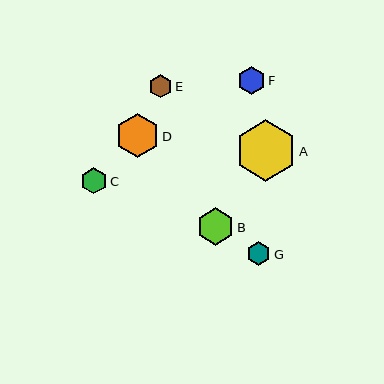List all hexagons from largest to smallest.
From largest to smallest: A, D, B, F, C, G, E.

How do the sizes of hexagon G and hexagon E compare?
Hexagon G and hexagon E are approximately the same size.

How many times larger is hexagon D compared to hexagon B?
Hexagon D is approximately 1.2 times the size of hexagon B.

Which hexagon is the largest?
Hexagon A is the largest with a size of approximately 61 pixels.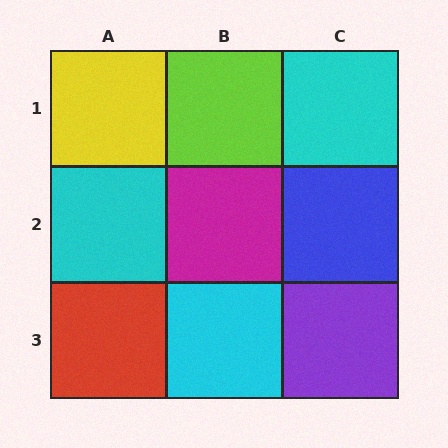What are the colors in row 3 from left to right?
Red, cyan, purple.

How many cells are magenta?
1 cell is magenta.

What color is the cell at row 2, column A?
Cyan.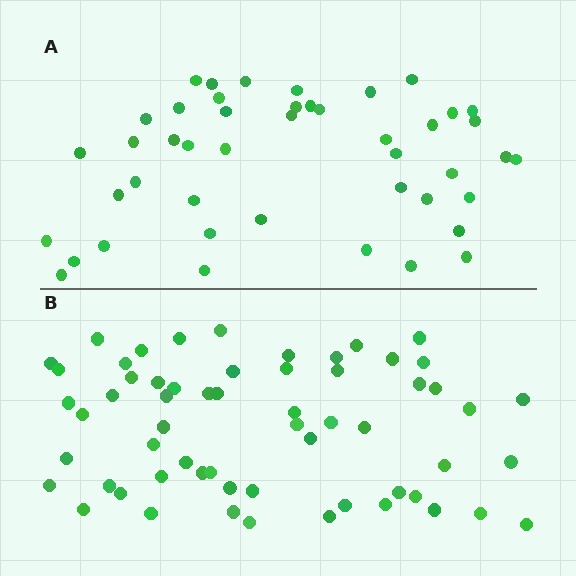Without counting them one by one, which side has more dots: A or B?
Region B (the bottom region) has more dots.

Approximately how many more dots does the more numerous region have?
Region B has approximately 15 more dots than region A.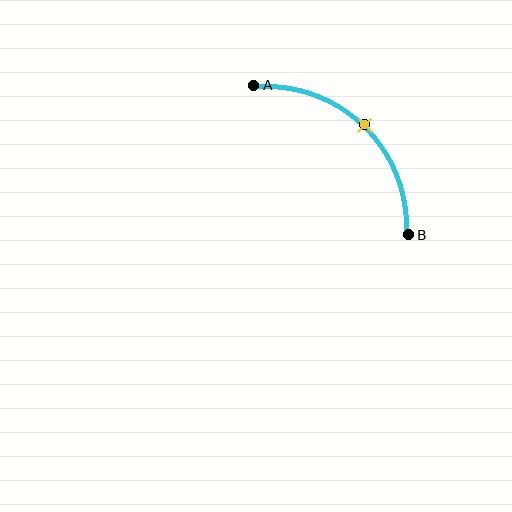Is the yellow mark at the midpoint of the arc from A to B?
Yes. The yellow mark lies on the arc at equal arc-length from both A and B — it is the arc midpoint.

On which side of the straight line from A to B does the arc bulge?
The arc bulges above and to the right of the straight line connecting A and B.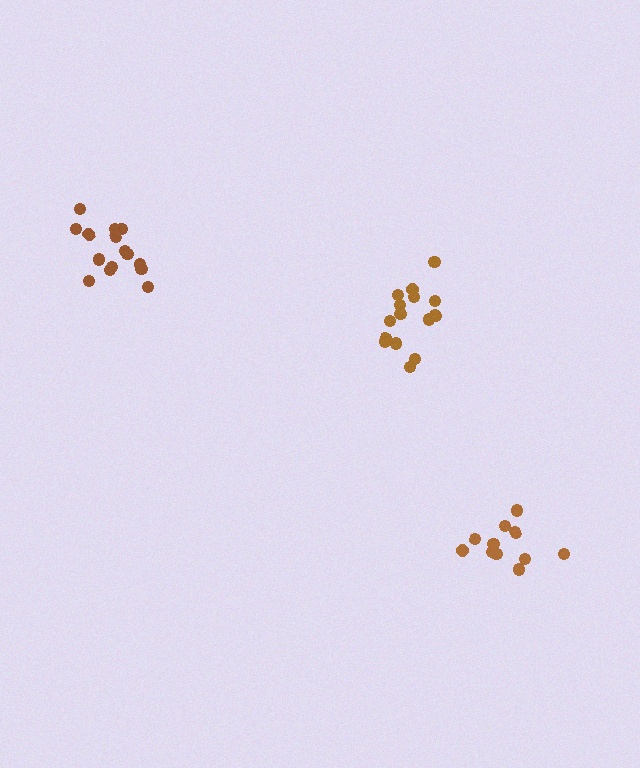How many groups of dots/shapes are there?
There are 3 groups.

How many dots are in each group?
Group 1: 16 dots, Group 2: 11 dots, Group 3: 16 dots (43 total).